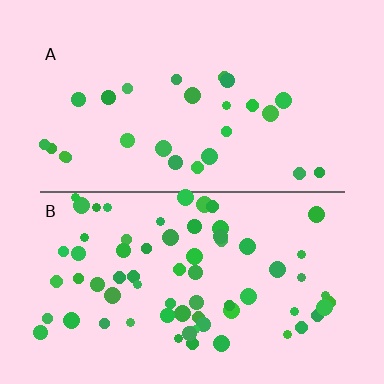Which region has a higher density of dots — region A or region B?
B (the bottom).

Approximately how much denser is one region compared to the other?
Approximately 2.6× — region B over region A.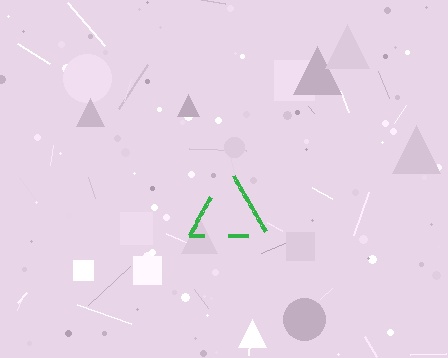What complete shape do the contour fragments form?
The contour fragments form a triangle.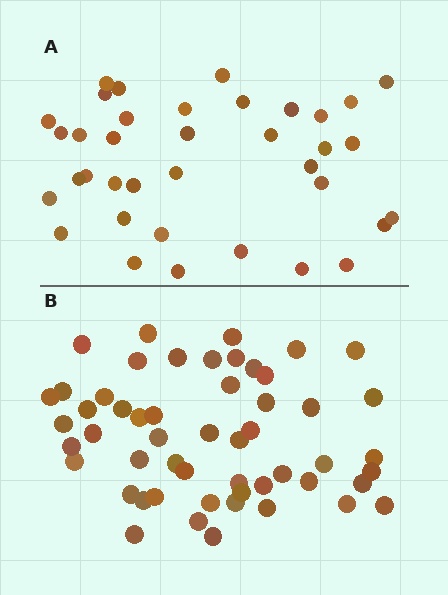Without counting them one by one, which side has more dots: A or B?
Region B (the bottom region) has more dots.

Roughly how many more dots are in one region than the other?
Region B has approximately 15 more dots than region A.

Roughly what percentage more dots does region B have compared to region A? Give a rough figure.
About 45% more.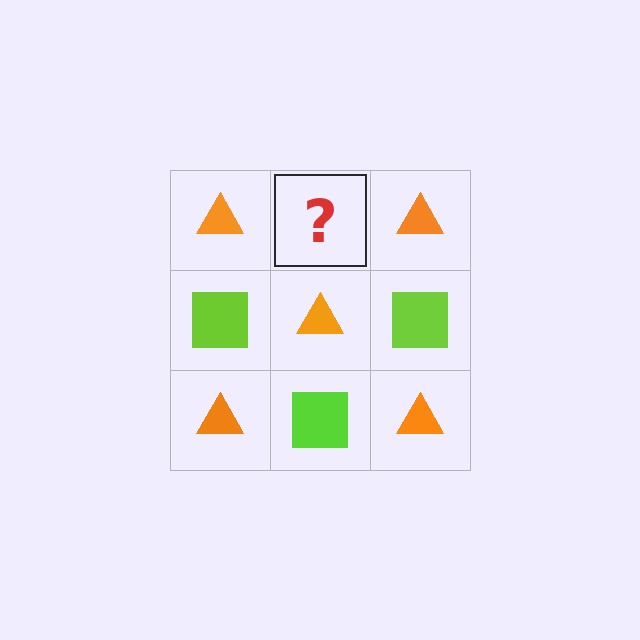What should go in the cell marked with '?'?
The missing cell should contain a lime square.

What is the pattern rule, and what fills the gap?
The rule is that it alternates orange triangle and lime square in a checkerboard pattern. The gap should be filled with a lime square.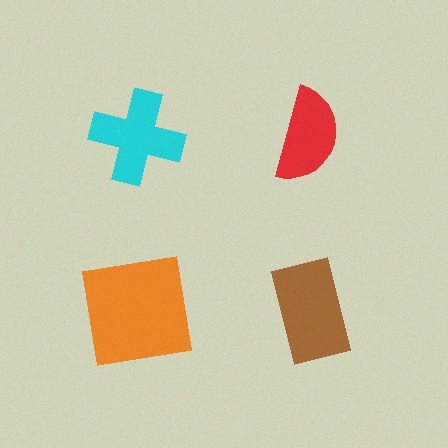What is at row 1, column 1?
A cyan cross.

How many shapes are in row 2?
2 shapes.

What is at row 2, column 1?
An orange square.